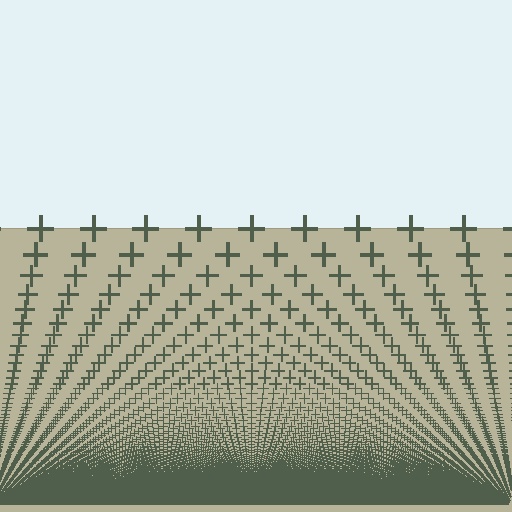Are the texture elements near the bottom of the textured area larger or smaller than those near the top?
Smaller. The gradient is inverted — elements near the bottom are smaller and denser.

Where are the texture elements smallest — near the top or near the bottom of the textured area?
Near the bottom.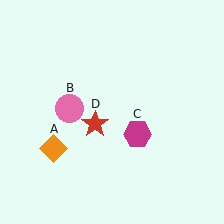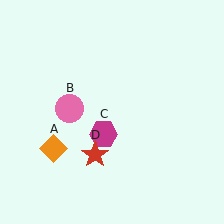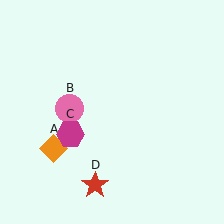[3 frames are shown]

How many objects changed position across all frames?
2 objects changed position: magenta hexagon (object C), red star (object D).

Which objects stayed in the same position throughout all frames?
Orange diamond (object A) and pink circle (object B) remained stationary.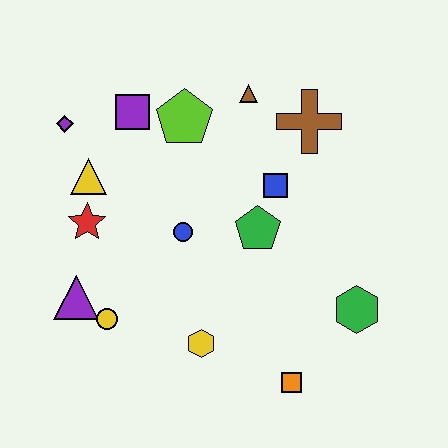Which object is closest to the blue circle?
The green pentagon is closest to the blue circle.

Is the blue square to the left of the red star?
No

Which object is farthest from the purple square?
The orange square is farthest from the purple square.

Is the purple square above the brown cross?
Yes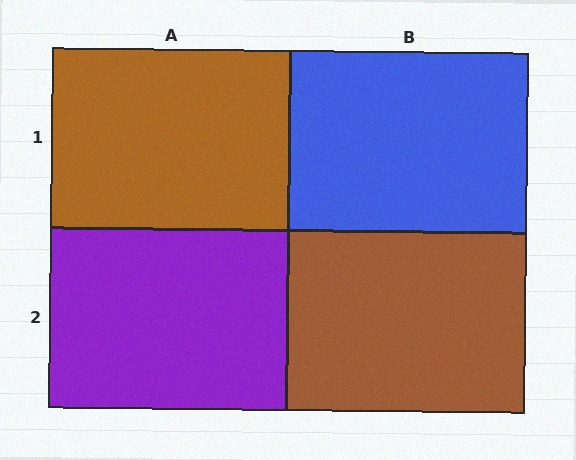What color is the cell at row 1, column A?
Brown.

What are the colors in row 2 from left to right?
Purple, brown.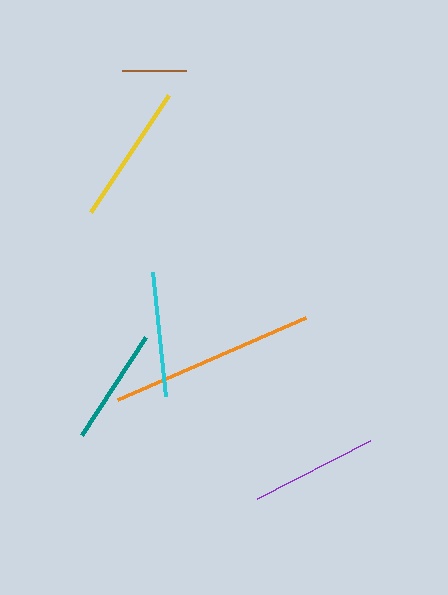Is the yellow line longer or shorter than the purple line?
The yellow line is longer than the purple line.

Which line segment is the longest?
The orange line is the longest at approximately 206 pixels.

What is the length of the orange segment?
The orange segment is approximately 206 pixels long.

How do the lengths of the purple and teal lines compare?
The purple and teal lines are approximately the same length.